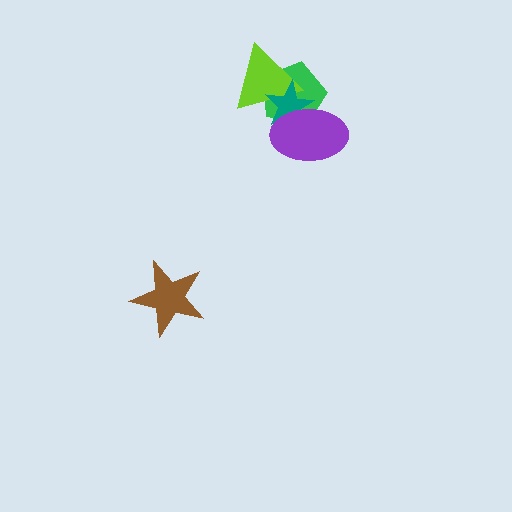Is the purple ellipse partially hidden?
No, no other shape covers it.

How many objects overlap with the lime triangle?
3 objects overlap with the lime triangle.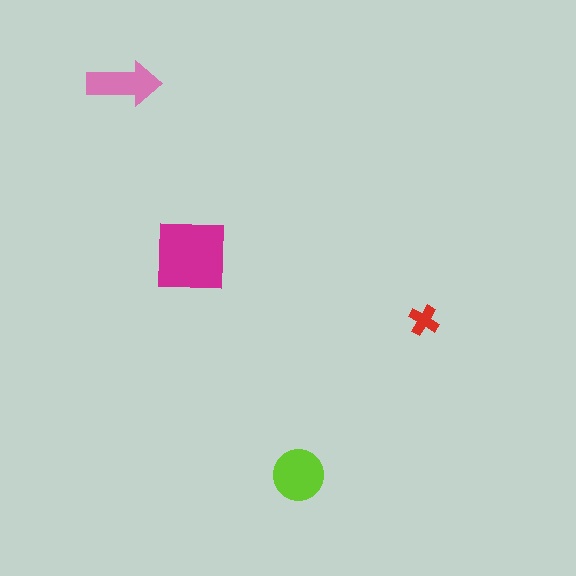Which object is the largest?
The magenta square.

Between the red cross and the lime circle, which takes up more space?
The lime circle.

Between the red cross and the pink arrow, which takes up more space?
The pink arrow.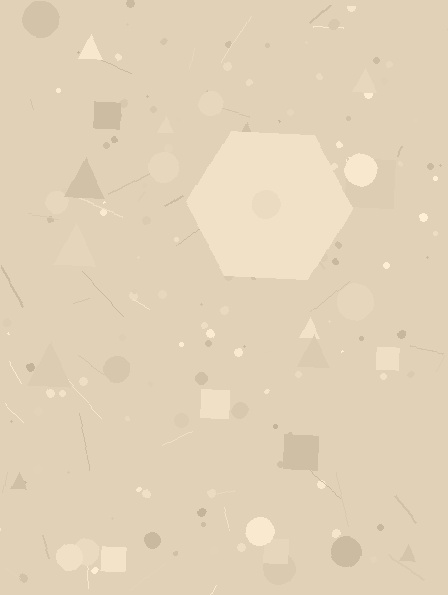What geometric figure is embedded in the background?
A hexagon is embedded in the background.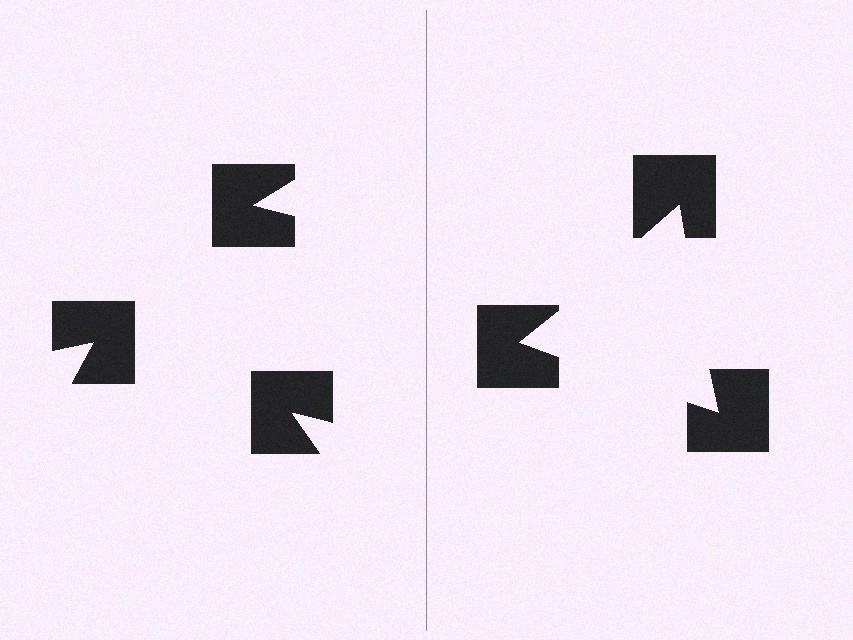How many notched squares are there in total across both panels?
6 — 3 on each side.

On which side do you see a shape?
An illusory triangle appears on the right side. On the left side the wedge cuts are rotated, so no coherent shape forms.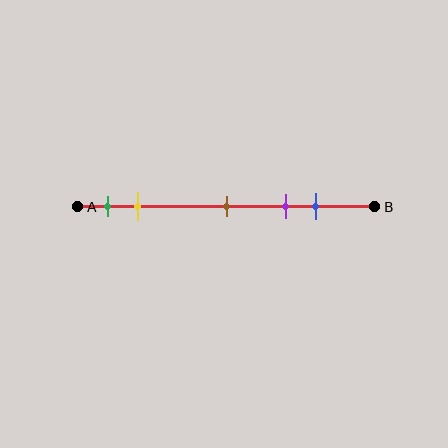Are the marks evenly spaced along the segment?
No, the marks are not evenly spaced.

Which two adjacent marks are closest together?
The green and yellow marks are the closest adjacent pair.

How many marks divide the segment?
There are 5 marks dividing the segment.